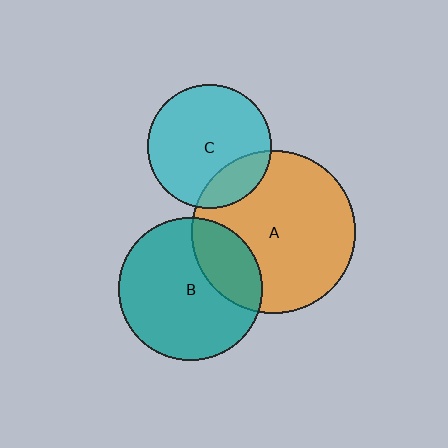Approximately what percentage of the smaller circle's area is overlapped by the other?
Approximately 25%.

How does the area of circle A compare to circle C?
Approximately 1.7 times.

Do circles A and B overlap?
Yes.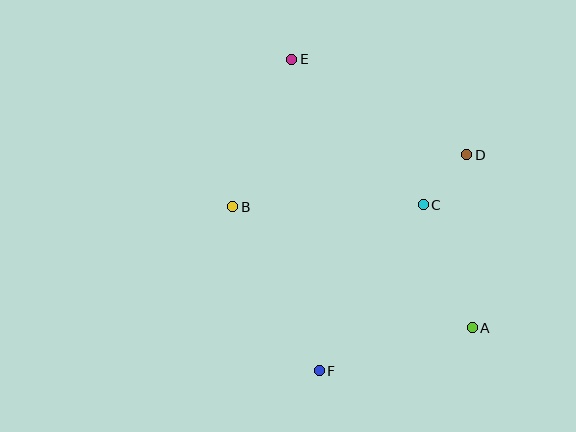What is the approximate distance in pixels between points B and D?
The distance between B and D is approximately 240 pixels.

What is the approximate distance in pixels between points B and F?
The distance between B and F is approximately 185 pixels.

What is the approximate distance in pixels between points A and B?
The distance between A and B is approximately 268 pixels.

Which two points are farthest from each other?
Points A and E are farthest from each other.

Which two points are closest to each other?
Points C and D are closest to each other.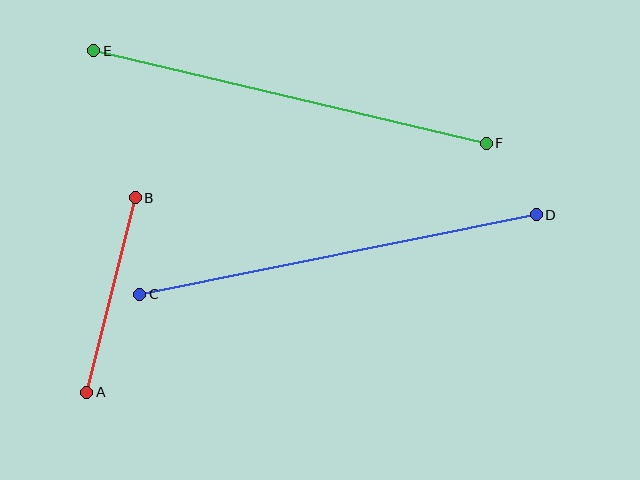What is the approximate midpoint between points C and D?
The midpoint is at approximately (338, 254) pixels.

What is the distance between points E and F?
The distance is approximately 403 pixels.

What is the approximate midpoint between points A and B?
The midpoint is at approximately (111, 295) pixels.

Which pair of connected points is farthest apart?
Points C and D are farthest apart.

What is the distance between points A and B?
The distance is approximately 200 pixels.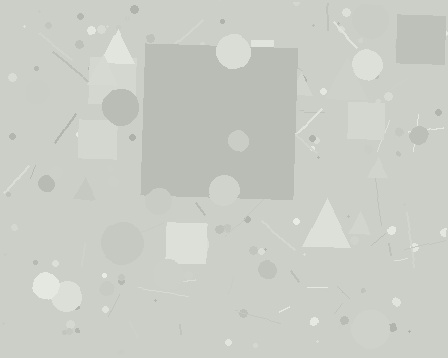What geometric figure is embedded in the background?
A square is embedded in the background.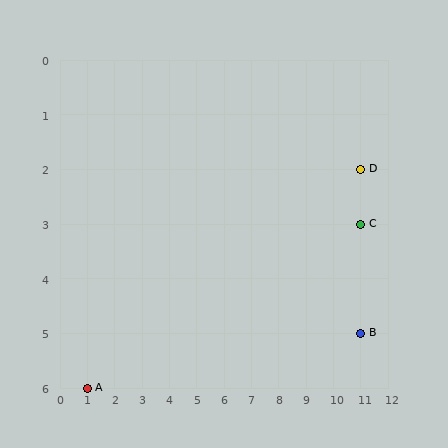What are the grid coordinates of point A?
Point A is at grid coordinates (1, 6).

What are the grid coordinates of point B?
Point B is at grid coordinates (11, 5).